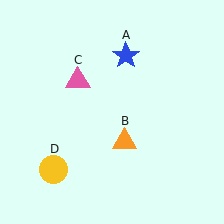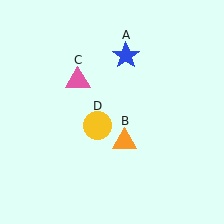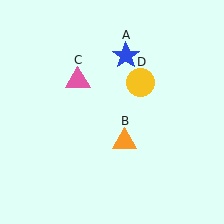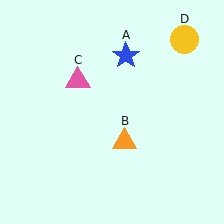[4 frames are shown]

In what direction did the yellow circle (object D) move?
The yellow circle (object D) moved up and to the right.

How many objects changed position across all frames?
1 object changed position: yellow circle (object D).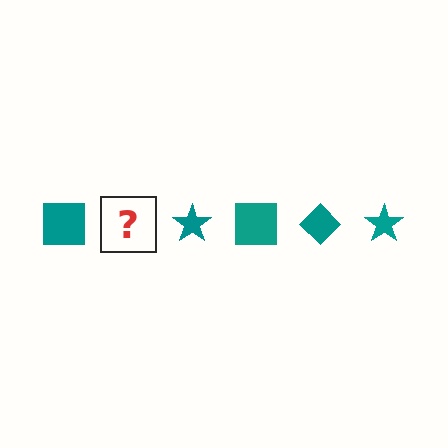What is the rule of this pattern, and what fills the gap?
The rule is that the pattern cycles through square, diamond, star shapes in teal. The gap should be filled with a teal diamond.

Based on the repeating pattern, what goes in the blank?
The blank should be a teal diamond.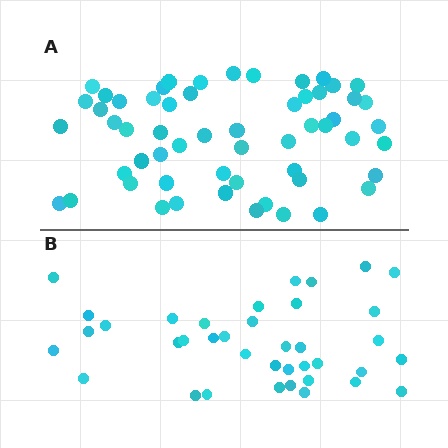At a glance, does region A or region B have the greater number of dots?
Region A (the top region) has more dots.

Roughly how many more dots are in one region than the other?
Region A has approximately 20 more dots than region B.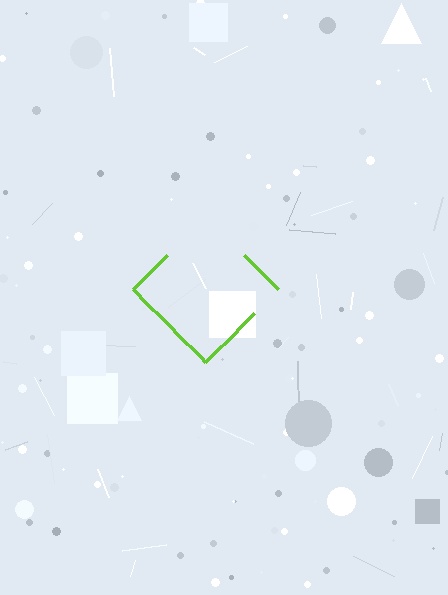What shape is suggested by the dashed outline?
The dashed outline suggests a diamond.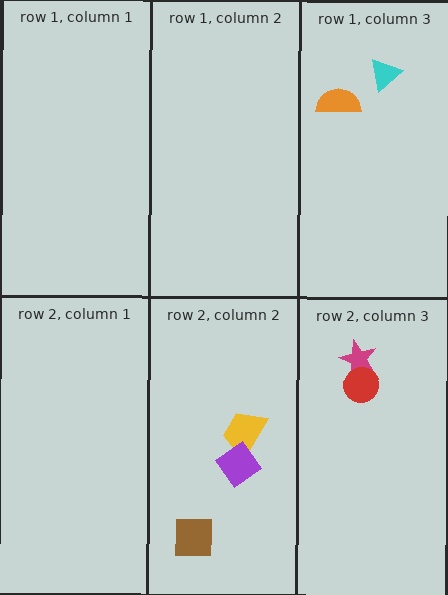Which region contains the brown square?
The row 2, column 2 region.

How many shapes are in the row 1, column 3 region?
2.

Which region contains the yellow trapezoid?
The row 2, column 2 region.